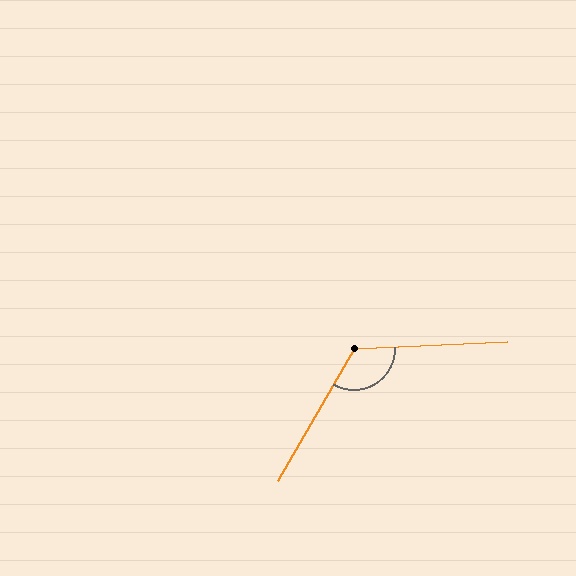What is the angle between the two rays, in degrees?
Approximately 122 degrees.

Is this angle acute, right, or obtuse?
It is obtuse.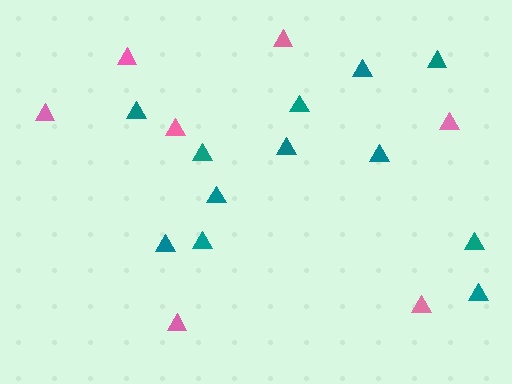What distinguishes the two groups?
There are 2 groups: one group of pink triangles (7) and one group of teal triangles (12).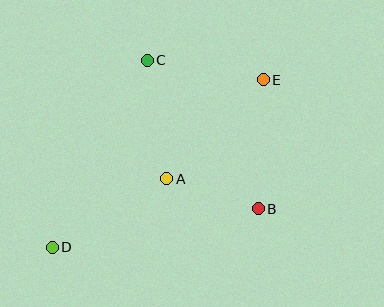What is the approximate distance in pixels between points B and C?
The distance between B and C is approximately 185 pixels.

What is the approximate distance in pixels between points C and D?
The distance between C and D is approximately 210 pixels.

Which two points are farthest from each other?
Points D and E are farthest from each other.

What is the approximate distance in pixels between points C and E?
The distance between C and E is approximately 118 pixels.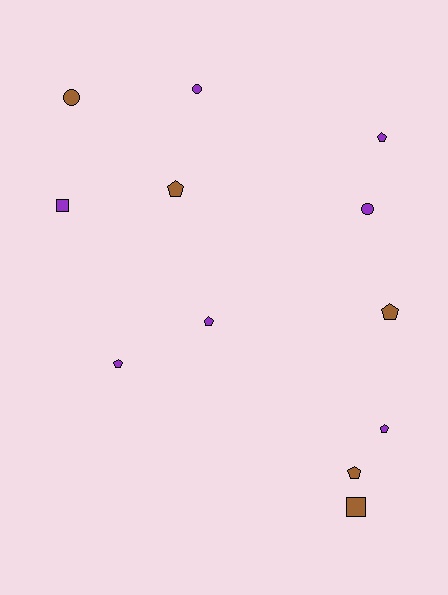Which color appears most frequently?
Purple, with 7 objects.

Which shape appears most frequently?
Pentagon, with 7 objects.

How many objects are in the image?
There are 12 objects.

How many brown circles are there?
There is 1 brown circle.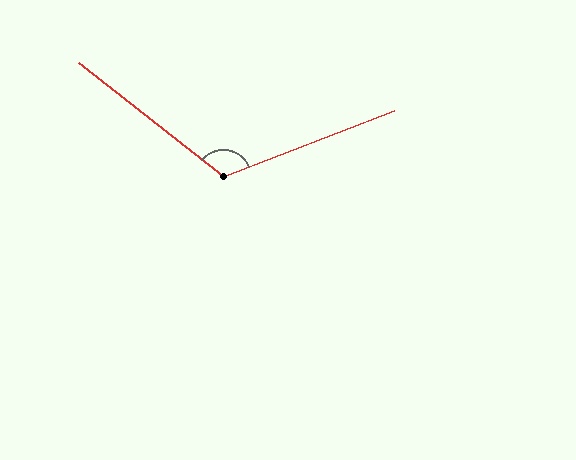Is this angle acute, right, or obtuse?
It is obtuse.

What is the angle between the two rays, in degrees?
Approximately 120 degrees.